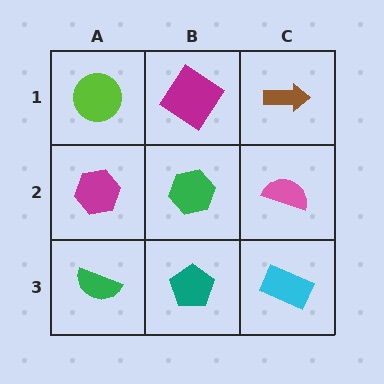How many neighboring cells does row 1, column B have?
3.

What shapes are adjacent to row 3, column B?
A green hexagon (row 2, column B), a green semicircle (row 3, column A), a cyan rectangle (row 3, column C).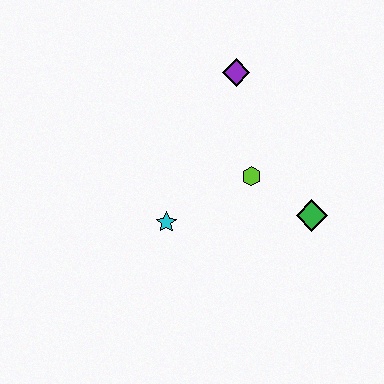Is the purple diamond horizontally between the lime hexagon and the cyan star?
Yes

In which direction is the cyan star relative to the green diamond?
The cyan star is to the left of the green diamond.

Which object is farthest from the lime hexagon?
The purple diamond is farthest from the lime hexagon.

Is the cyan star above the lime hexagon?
No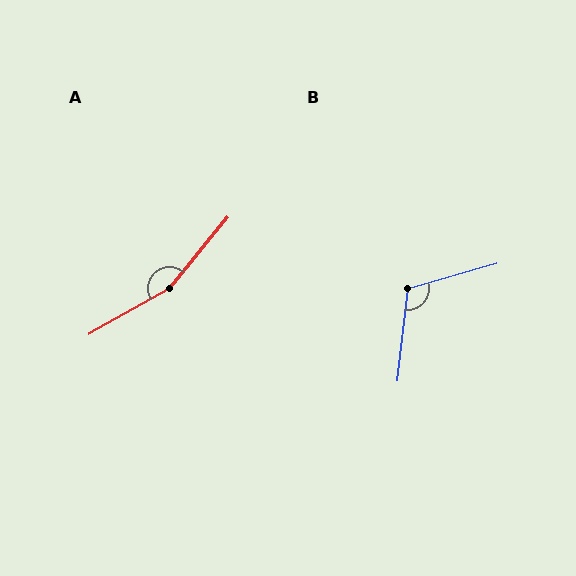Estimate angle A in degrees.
Approximately 159 degrees.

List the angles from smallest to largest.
B (112°), A (159°).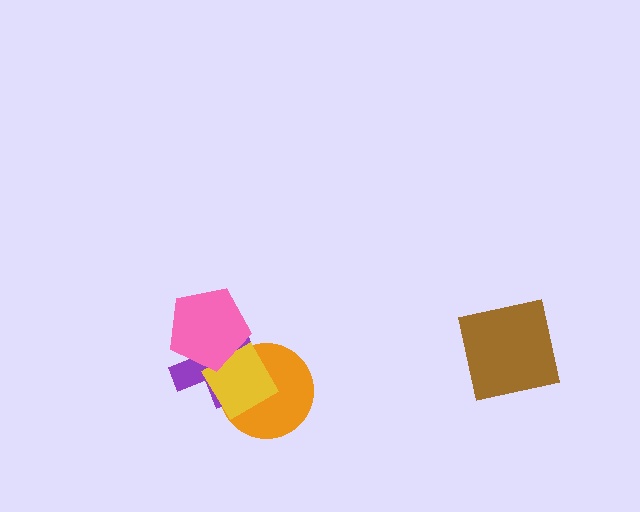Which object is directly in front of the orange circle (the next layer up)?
The purple cross is directly in front of the orange circle.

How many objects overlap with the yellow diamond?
3 objects overlap with the yellow diamond.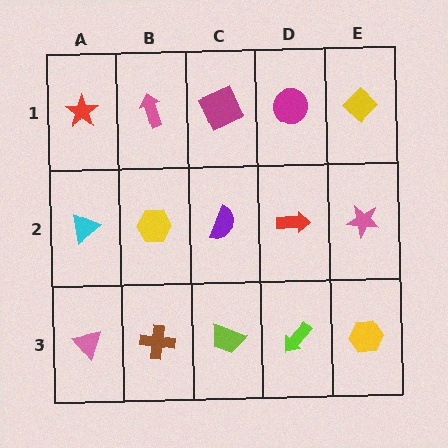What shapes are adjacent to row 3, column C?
A purple semicircle (row 2, column C), a brown cross (row 3, column B), a lime arrow (row 3, column D).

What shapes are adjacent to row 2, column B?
A pink arrow (row 1, column B), a brown cross (row 3, column B), a cyan triangle (row 2, column A), a purple semicircle (row 2, column C).